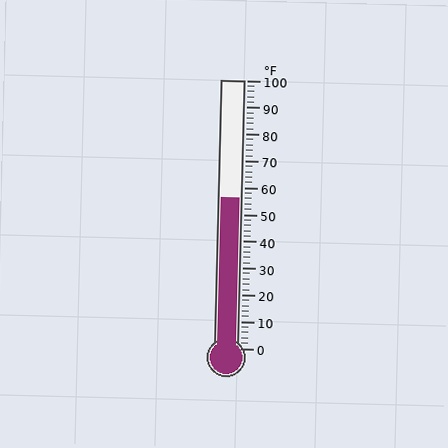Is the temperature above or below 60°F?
The temperature is below 60°F.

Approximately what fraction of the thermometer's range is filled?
The thermometer is filled to approximately 55% of its range.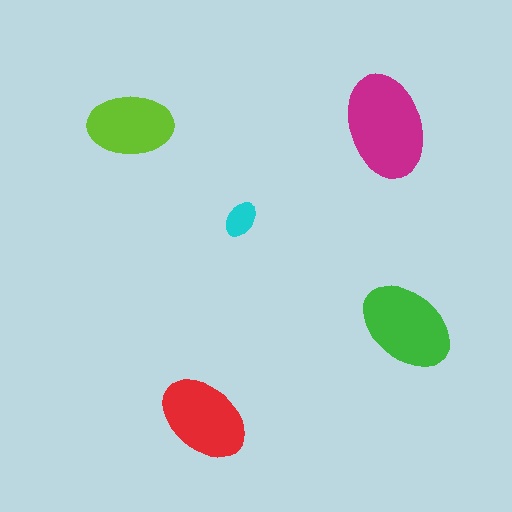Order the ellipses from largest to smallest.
the magenta one, the green one, the red one, the lime one, the cyan one.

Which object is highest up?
The lime ellipse is topmost.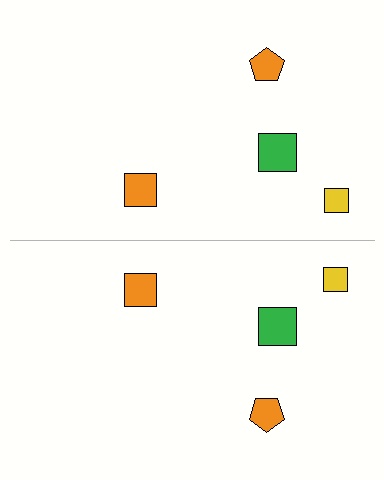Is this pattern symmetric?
Yes, this pattern has bilateral (reflection) symmetry.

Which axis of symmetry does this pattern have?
The pattern has a horizontal axis of symmetry running through the center of the image.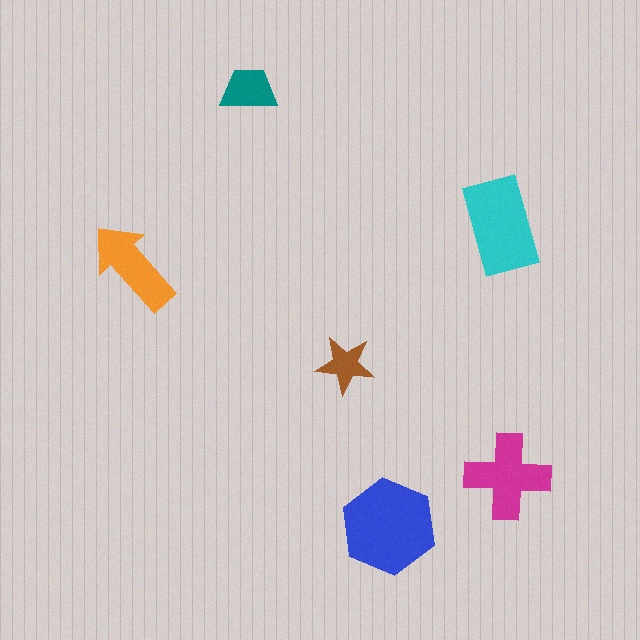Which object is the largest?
The blue hexagon.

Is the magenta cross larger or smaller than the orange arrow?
Larger.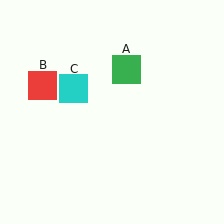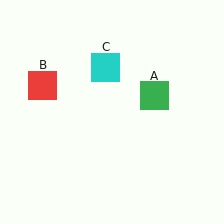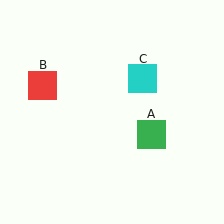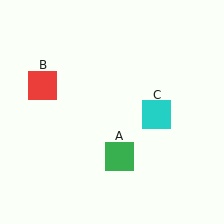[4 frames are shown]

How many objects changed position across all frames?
2 objects changed position: green square (object A), cyan square (object C).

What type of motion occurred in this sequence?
The green square (object A), cyan square (object C) rotated clockwise around the center of the scene.